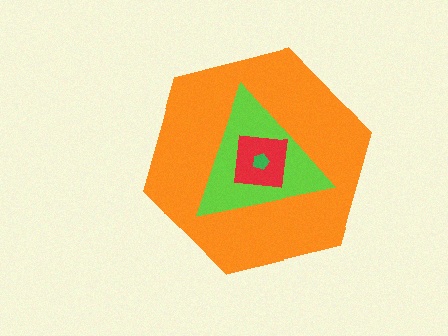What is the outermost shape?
The orange hexagon.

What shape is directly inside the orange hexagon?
The lime triangle.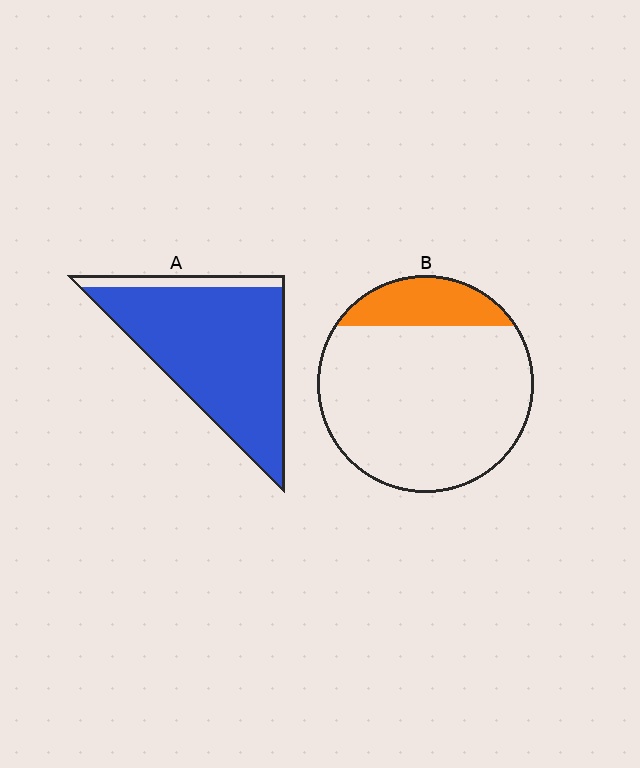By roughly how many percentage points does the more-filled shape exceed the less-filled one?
By roughly 70 percentage points (A over B).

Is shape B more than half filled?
No.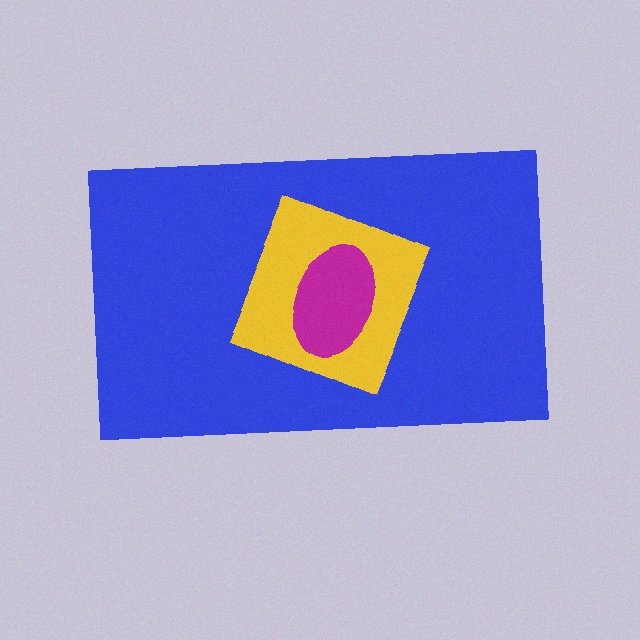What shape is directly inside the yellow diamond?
The magenta ellipse.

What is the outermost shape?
The blue rectangle.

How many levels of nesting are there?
3.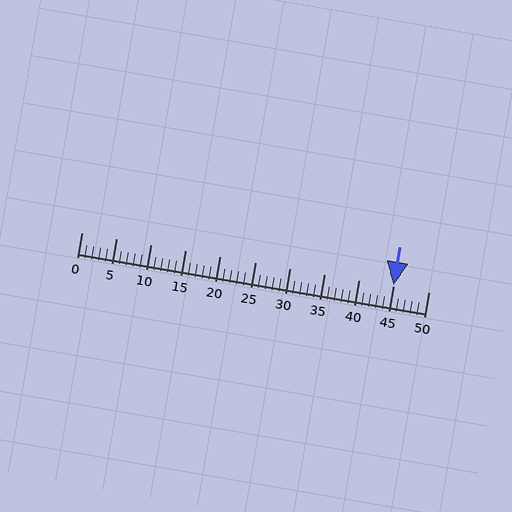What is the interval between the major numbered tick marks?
The major tick marks are spaced 5 units apart.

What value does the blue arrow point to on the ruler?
The blue arrow points to approximately 45.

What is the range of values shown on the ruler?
The ruler shows values from 0 to 50.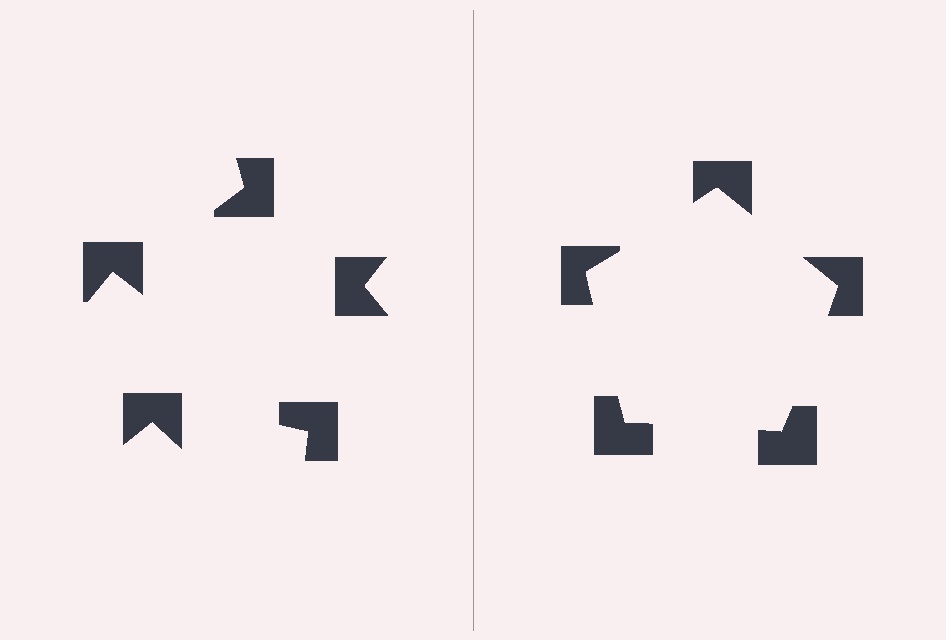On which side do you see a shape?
An illusory pentagon appears on the right side. On the left side the wedge cuts are rotated, so no coherent shape forms.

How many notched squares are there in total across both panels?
10 — 5 on each side.